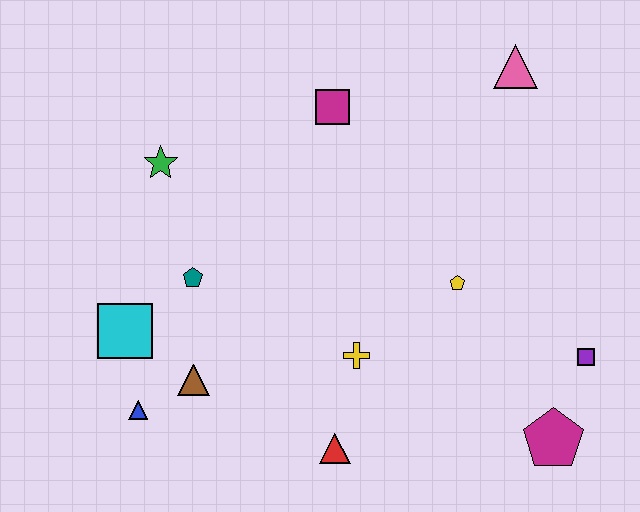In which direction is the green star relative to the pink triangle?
The green star is to the left of the pink triangle.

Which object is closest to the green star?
The teal pentagon is closest to the green star.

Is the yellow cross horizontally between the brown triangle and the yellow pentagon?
Yes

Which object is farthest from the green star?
The magenta pentagon is farthest from the green star.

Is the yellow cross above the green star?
No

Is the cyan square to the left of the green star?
Yes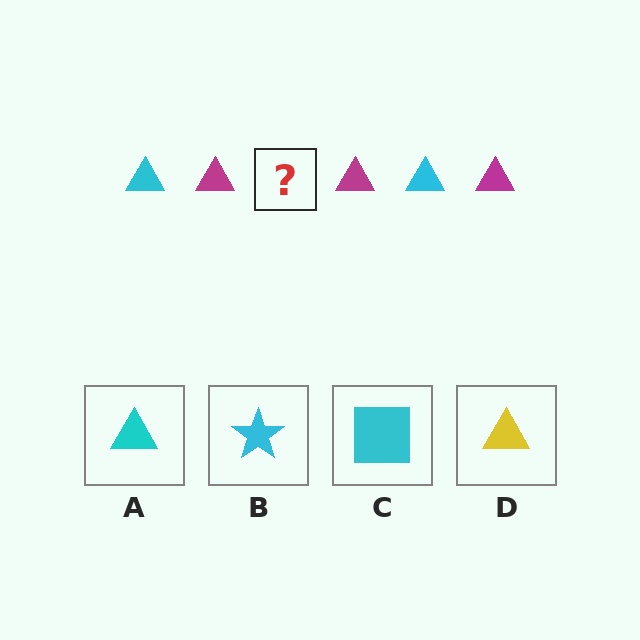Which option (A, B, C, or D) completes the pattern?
A.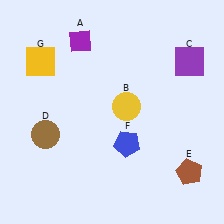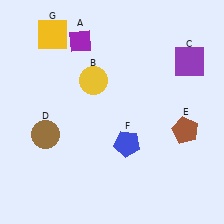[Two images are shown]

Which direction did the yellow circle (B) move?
The yellow circle (B) moved left.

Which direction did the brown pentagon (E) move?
The brown pentagon (E) moved up.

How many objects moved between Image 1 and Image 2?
3 objects moved between the two images.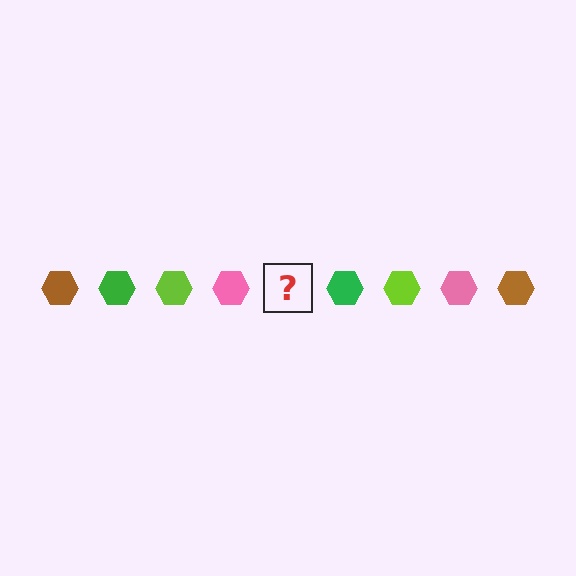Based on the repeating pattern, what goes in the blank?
The blank should be a brown hexagon.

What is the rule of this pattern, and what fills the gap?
The rule is that the pattern cycles through brown, green, lime, pink hexagons. The gap should be filled with a brown hexagon.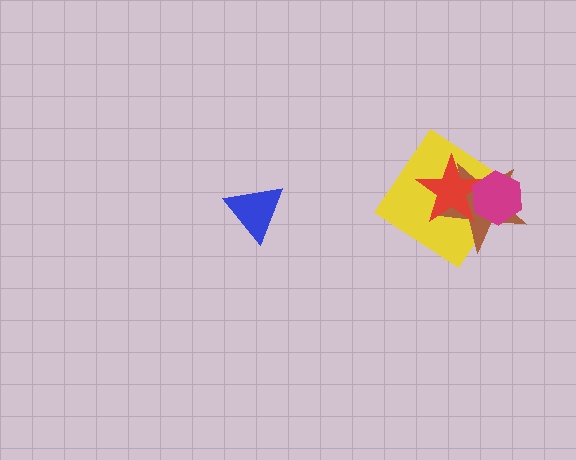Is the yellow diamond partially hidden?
Yes, it is partially covered by another shape.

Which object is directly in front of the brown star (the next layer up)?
The red star is directly in front of the brown star.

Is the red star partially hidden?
Yes, it is partially covered by another shape.